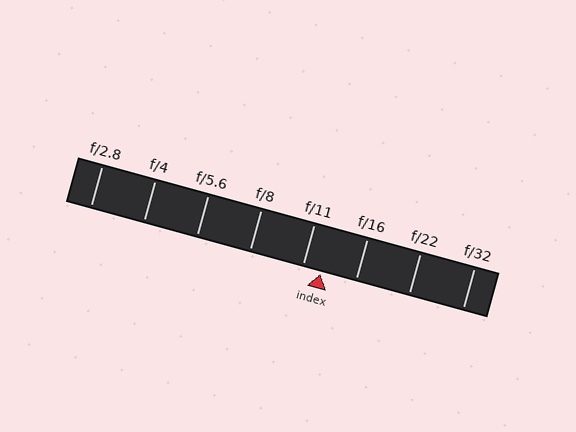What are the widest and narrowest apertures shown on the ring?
The widest aperture shown is f/2.8 and the narrowest is f/32.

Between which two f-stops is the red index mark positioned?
The index mark is between f/11 and f/16.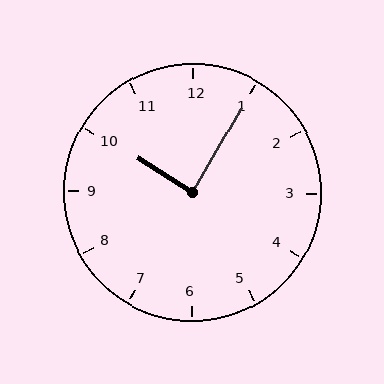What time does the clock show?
10:05.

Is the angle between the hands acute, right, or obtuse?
It is right.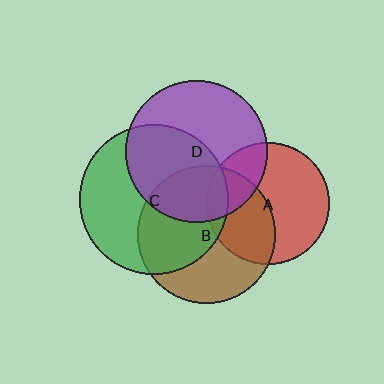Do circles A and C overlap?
Yes.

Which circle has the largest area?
Circle C (green).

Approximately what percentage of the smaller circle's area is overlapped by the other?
Approximately 10%.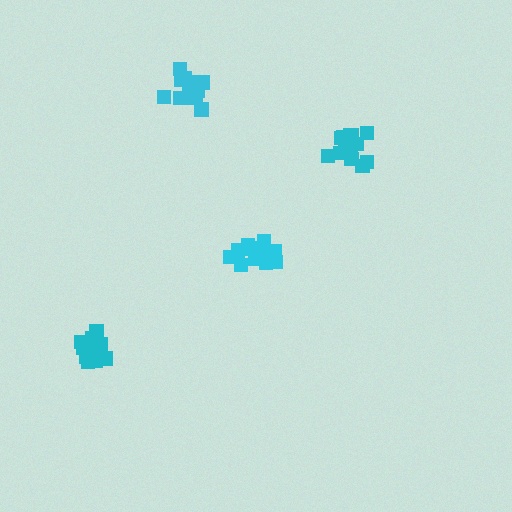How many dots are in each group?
Group 1: 16 dots, Group 2: 16 dots, Group 3: 16 dots, Group 4: 15 dots (63 total).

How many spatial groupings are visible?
There are 4 spatial groupings.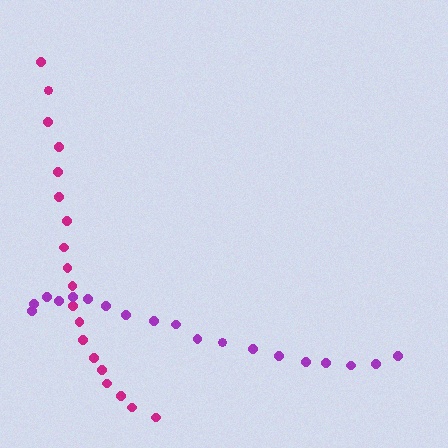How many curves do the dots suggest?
There are 2 distinct paths.